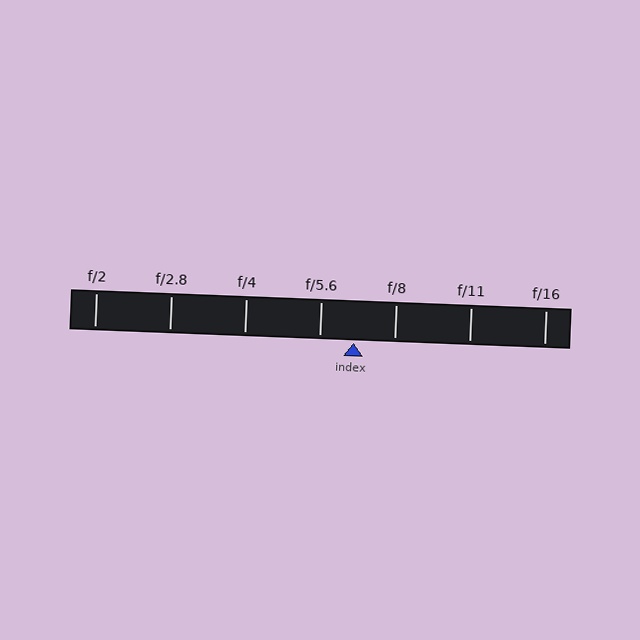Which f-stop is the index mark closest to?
The index mark is closest to f/5.6.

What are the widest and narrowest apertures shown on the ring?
The widest aperture shown is f/2 and the narrowest is f/16.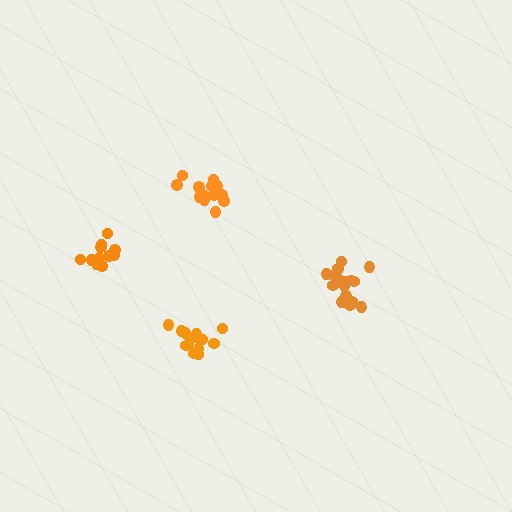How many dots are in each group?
Group 1: 12 dots, Group 2: 17 dots, Group 3: 14 dots, Group 4: 13 dots (56 total).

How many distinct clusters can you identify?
There are 4 distinct clusters.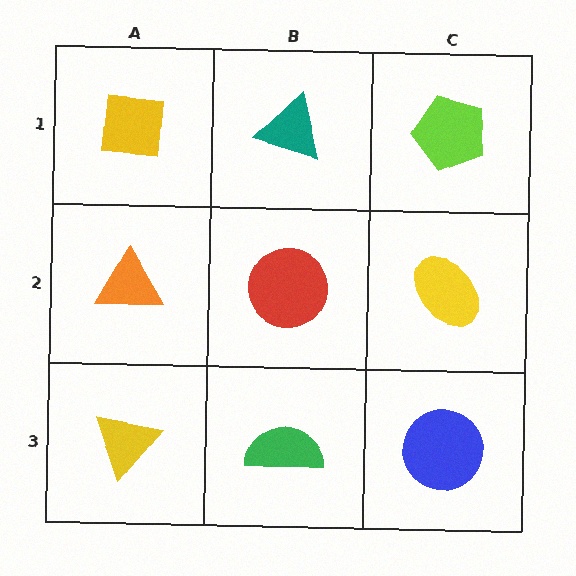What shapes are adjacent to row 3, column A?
An orange triangle (row 2, column A), a green semicircle (row 3, column B).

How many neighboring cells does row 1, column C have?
2.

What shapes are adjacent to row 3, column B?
A red circle (row 2, column B), a yellow triangle (row 3, column A), a blue circle (row 3, column C).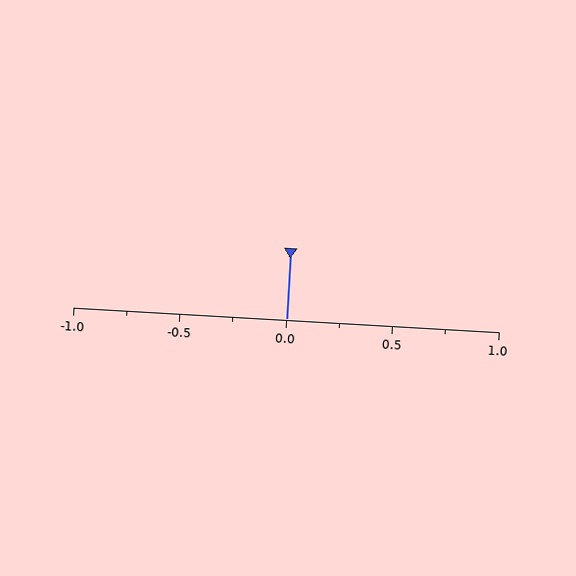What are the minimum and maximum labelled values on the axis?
The axis runs from -1.0 to 1.0.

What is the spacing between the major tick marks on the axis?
The major ticks are spaced 0.5 apart.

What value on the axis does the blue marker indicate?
The marker indicates approximately 0.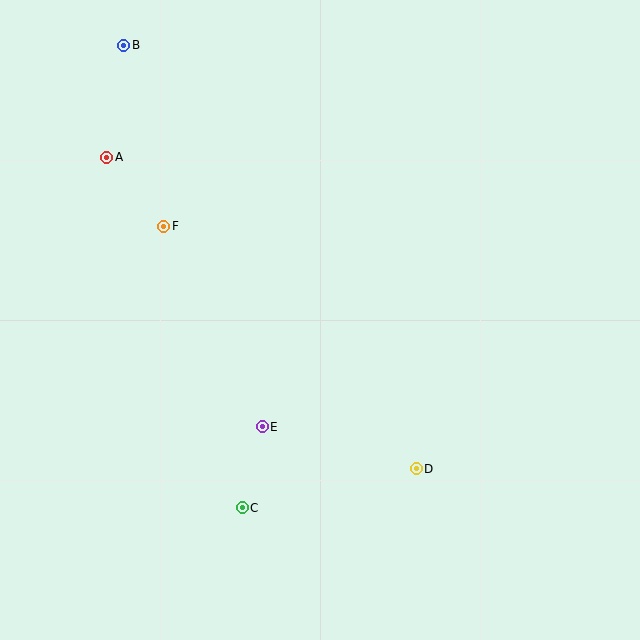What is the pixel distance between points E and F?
The distance between E and F is 223 pixels.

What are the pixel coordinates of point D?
Point D is at (416, 469).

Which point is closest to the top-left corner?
Point B is closest to the top-left corner.